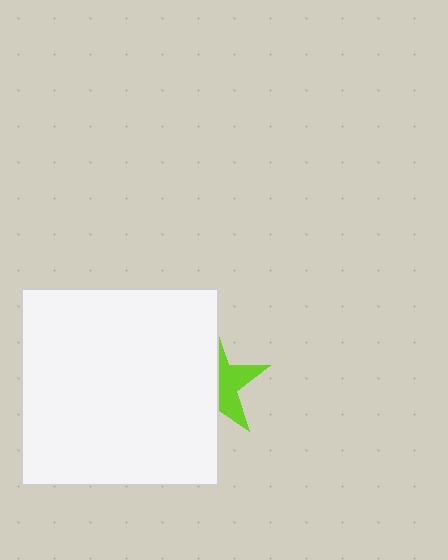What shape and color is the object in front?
The object in front is a white square.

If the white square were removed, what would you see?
You would see the complete lime star.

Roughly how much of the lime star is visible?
A small part of it is visible (roughly 40%).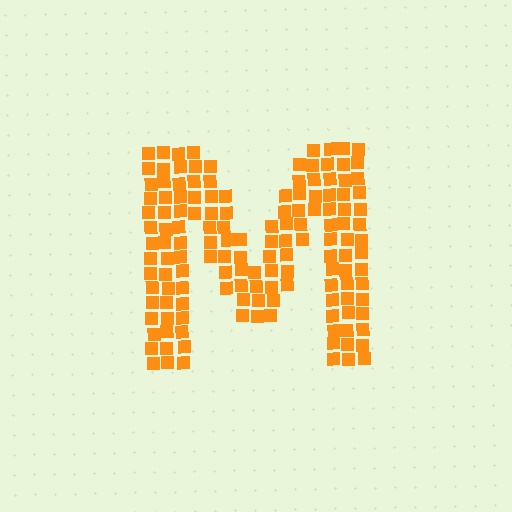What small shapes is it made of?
It is made of small squares.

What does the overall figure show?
The overall figure shows the letter M.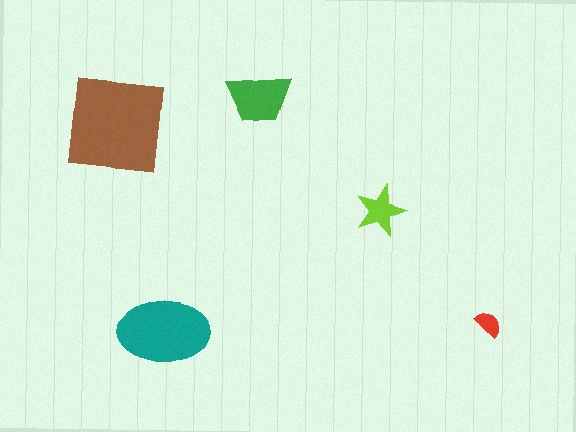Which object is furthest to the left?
The brown square is leftmost.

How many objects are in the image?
There are 5 objects in the image.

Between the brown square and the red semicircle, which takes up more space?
The brown square.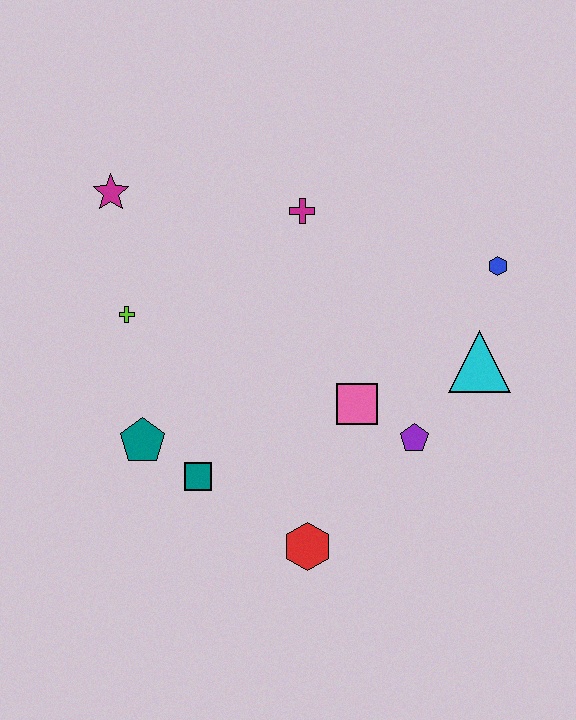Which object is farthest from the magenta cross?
The red hexagon is farthest from the magenta cross.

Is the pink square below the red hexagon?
No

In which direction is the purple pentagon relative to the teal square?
The purple pentagon is to the right of the teal square.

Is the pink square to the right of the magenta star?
Yes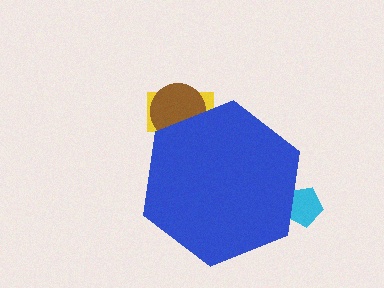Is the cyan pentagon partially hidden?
Yes, the cyan pentagon is partially hidden behind the blue hexagon.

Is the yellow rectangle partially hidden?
Yes, the yellow rectangle is partially hidden behind the blue hexagon.